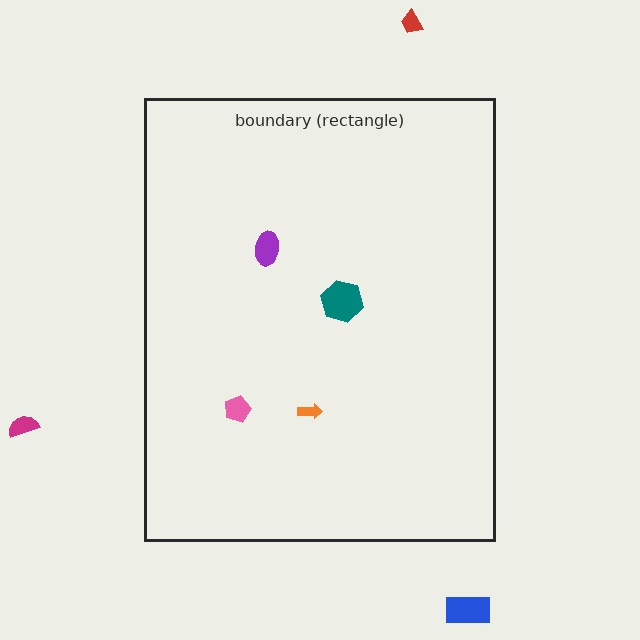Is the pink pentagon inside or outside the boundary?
Inside.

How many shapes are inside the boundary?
4 inside, 3 outside.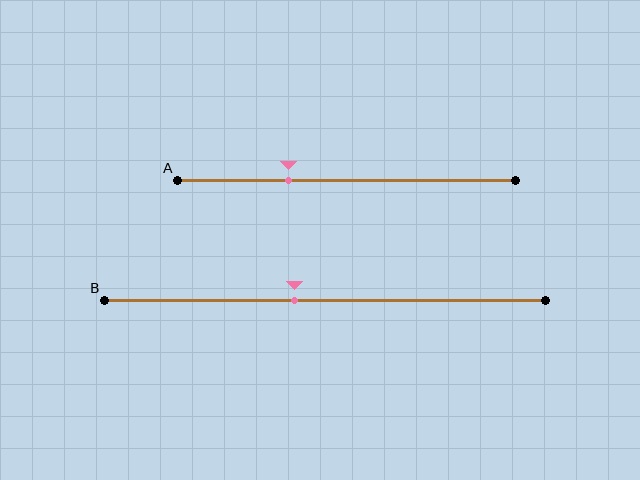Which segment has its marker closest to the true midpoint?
Segment B has its marker closest to the true midpoint.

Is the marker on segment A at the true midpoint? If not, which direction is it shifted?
No, the marker on segment A is shifted to the left by about 17% of the segment length.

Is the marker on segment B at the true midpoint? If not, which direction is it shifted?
No, the marker on segment B is shifted to the left by about 7% of the segment length.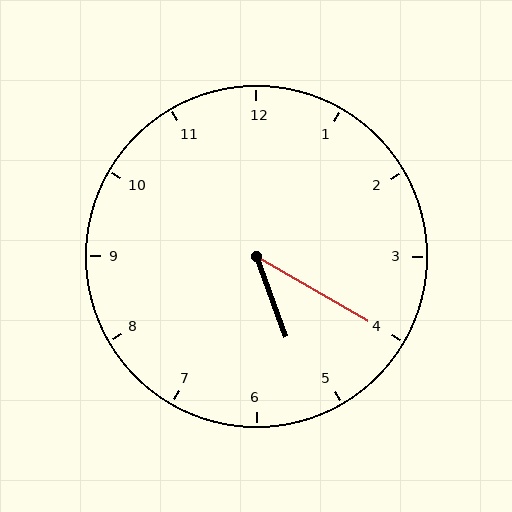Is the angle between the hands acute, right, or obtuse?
It is acute.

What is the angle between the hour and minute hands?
Approximately 40 degrees.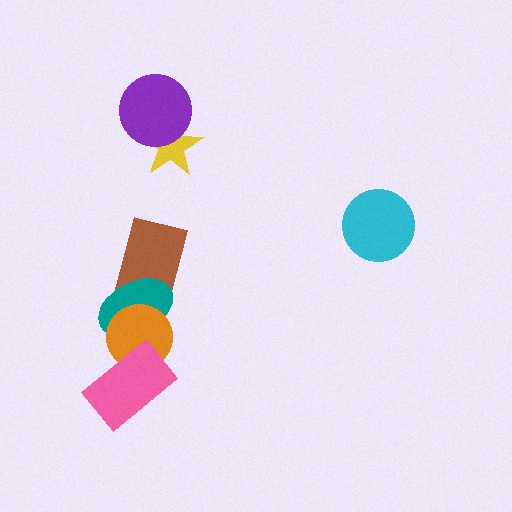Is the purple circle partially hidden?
No, no other shape covers it.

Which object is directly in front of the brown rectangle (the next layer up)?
The teal ellipse is directly in front of the brown rectangle.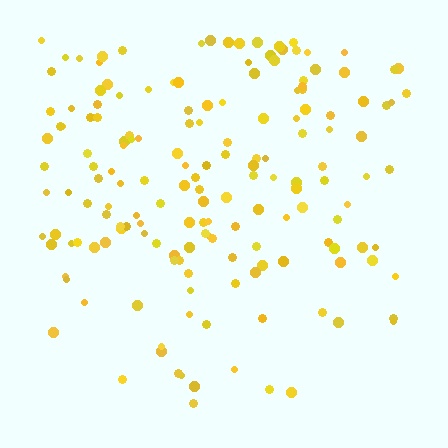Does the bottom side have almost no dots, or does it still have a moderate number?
Still a moderate number, just noticeably fewer than the top.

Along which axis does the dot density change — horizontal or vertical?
Vertical.